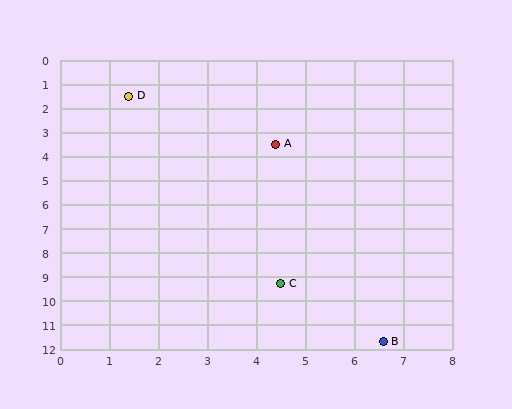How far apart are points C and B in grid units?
Points C and B are about 3.2 grid units apart.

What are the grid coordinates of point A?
Point A is at approximately (4.4, 3.5).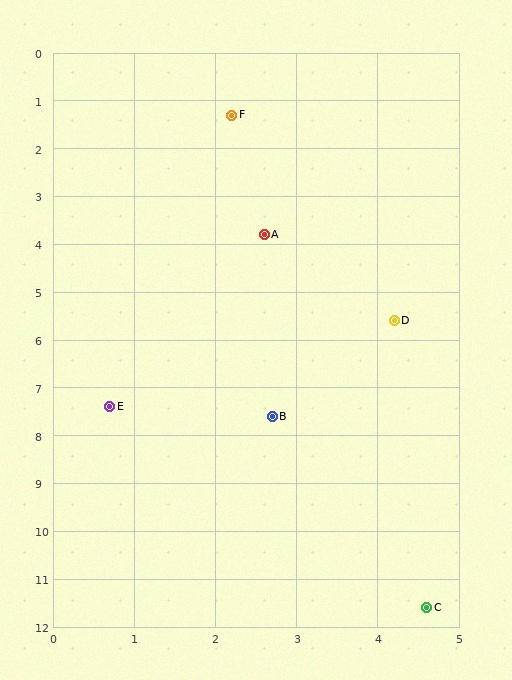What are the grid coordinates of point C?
Point C is at approximately (4.6, 11.6).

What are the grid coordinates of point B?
Point B is at approximately (2.7, 7.6).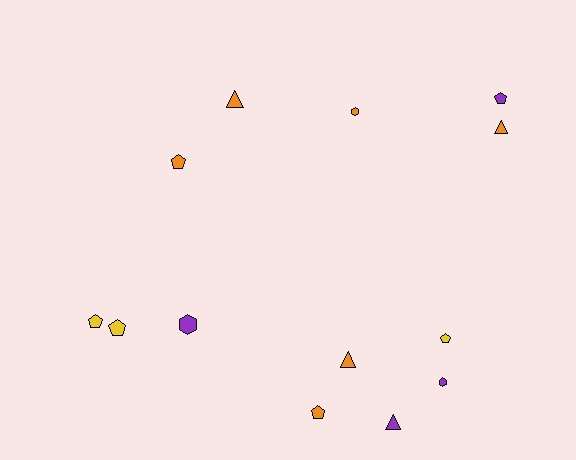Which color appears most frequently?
Orange, with 6 objects.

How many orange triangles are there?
There are 3 orange triangles.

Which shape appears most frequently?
Pentagon, with 6 objects.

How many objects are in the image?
There are 13 objects.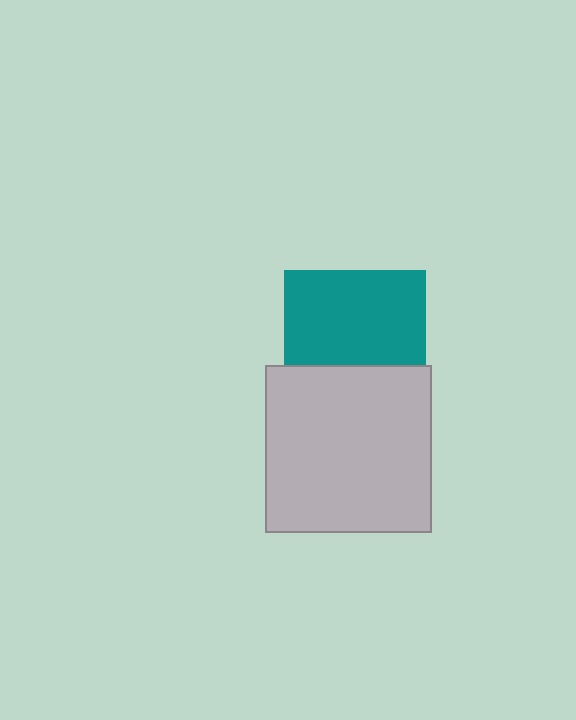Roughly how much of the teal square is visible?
Most of it is visible (roughly 67%).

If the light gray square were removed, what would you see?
You would see the complete teal square.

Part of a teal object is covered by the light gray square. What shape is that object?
It is a square.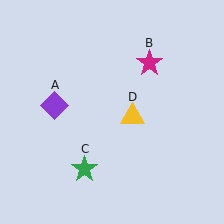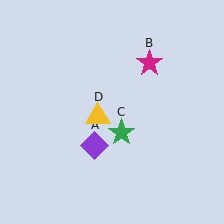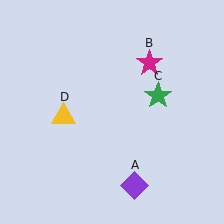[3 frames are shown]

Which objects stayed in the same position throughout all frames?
Magenta star (object B) remained stationary.